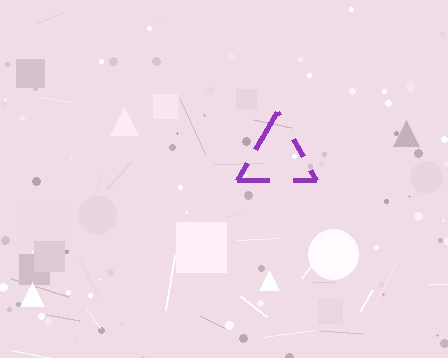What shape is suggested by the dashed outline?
The dashed outline suggests a triangle.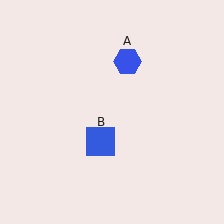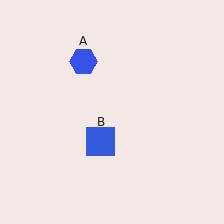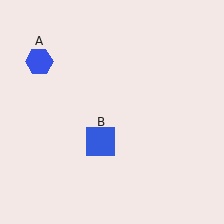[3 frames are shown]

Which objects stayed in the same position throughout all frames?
Blue square (object B) remained stationary.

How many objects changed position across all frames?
1 object changed position: blue hexagon (object A).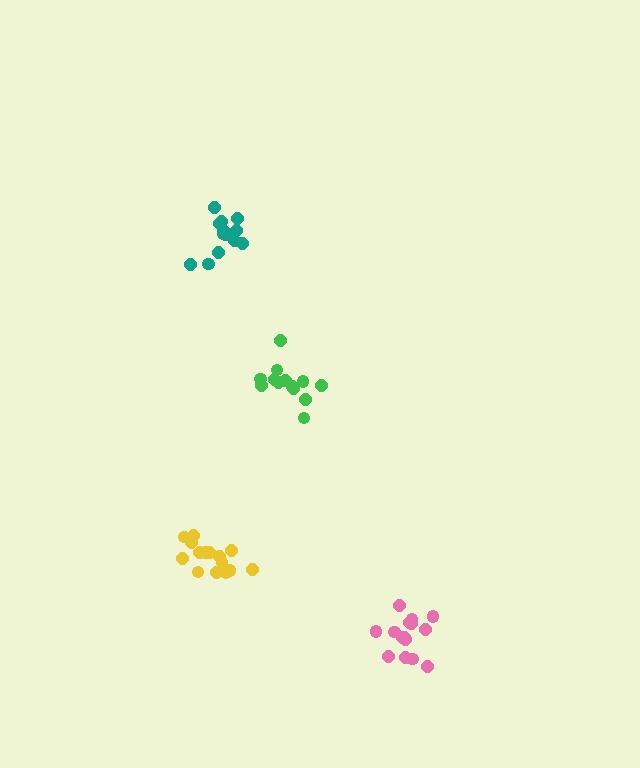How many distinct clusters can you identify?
There are 4 distinct clusters.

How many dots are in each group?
Group 1: 13 dots, Group 2: 15 dots, Group 3: 13 dots, Group 4: 15 dots (56 total).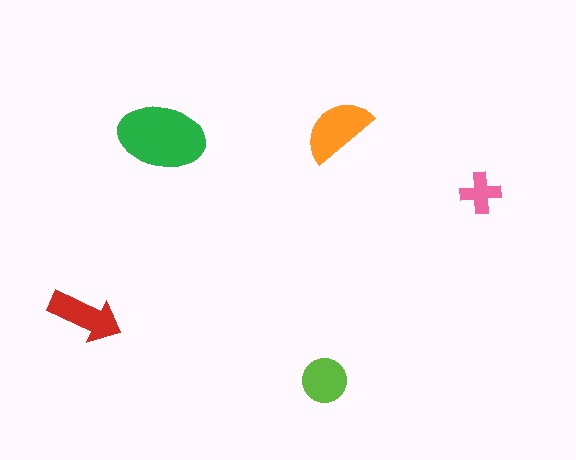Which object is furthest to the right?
The pink cross is rightmost.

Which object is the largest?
The green ellipse.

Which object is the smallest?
The pink cross.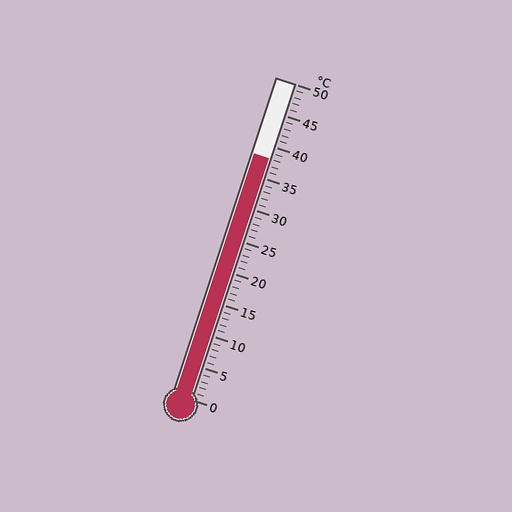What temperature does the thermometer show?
The thermometer shows approximately 38°C.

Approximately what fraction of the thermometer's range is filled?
The thermometer is filled to approximately 75% of its range.